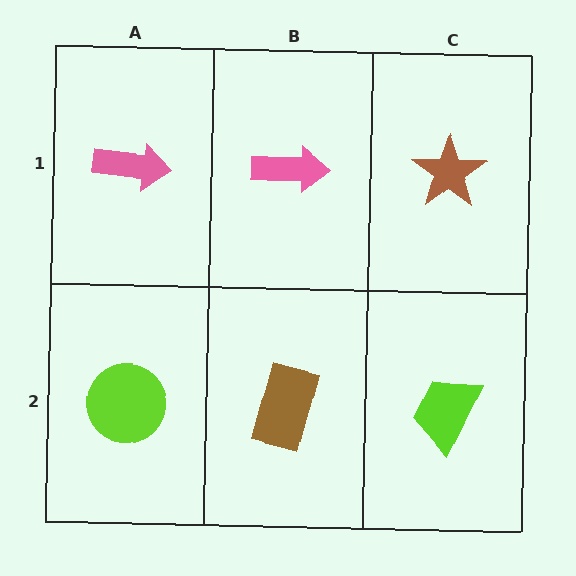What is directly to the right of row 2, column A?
A brown rectangle.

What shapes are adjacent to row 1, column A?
A lime circle (row 2, column A), a pink arrow (row 1, column B).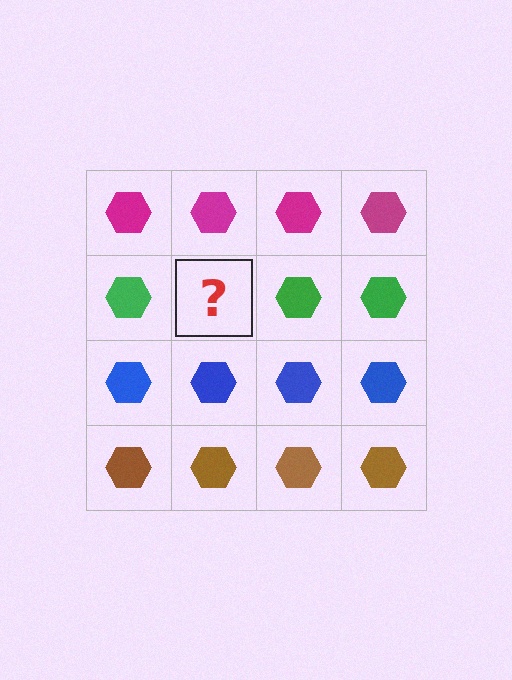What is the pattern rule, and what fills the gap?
The rule is that each row has a consistent color. The gap should be filled with a green hexagon.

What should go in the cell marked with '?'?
The missing cell should contain a green hexagon.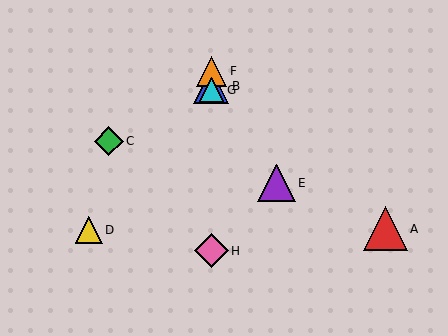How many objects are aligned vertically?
4 objects (B, F, G, H) are aligned vertically.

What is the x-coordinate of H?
Object H is at x≈211.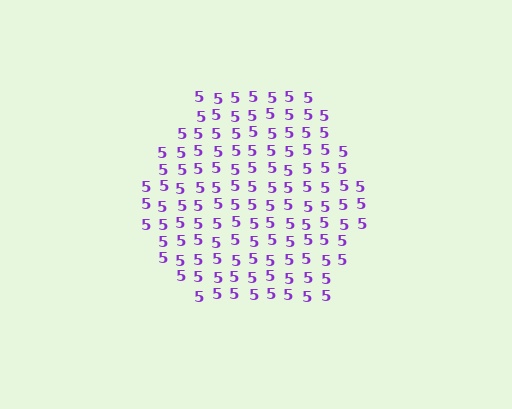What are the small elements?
The small elements are digit 5's.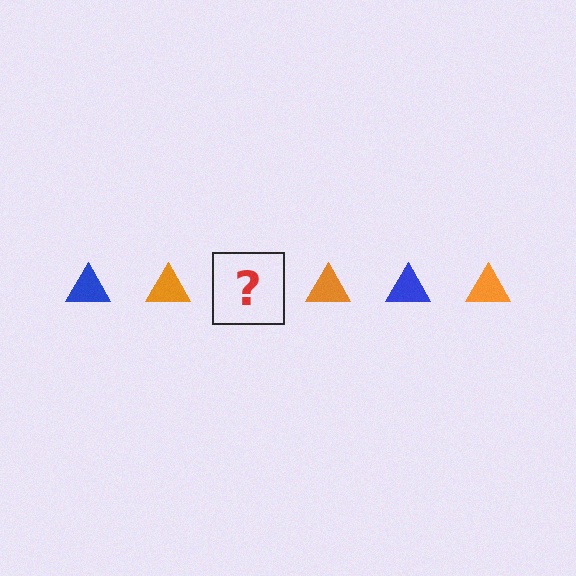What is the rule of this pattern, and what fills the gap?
The rule is that the pattern cycles through blue, orange triangles. The gap should be filled with a blue triangle.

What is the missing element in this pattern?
The missing element is a blue triangle.